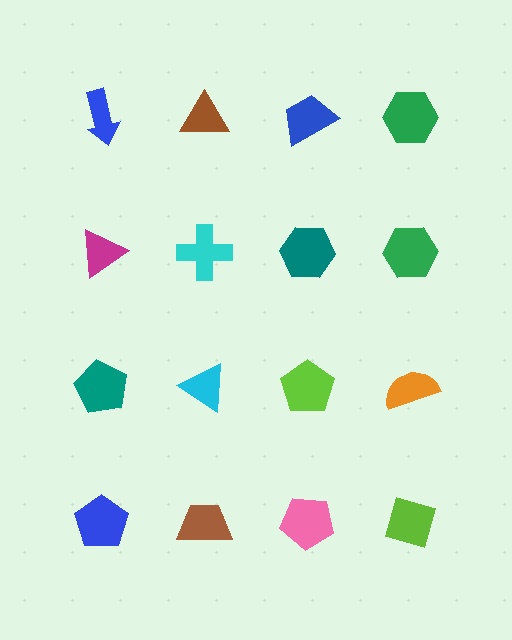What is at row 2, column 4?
A green hexagon.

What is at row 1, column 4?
A green hexagon.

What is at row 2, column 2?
A cyan cross.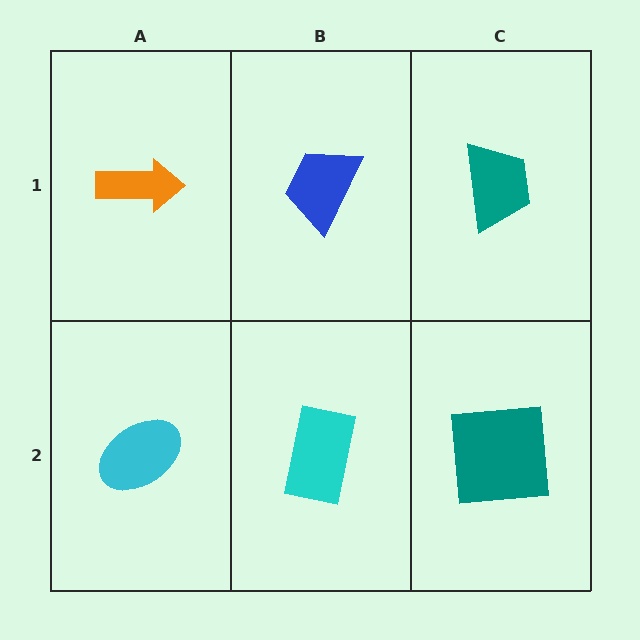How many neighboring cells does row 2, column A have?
2.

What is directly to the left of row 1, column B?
An orange arrow.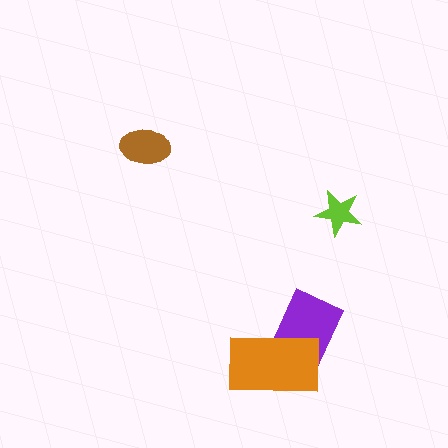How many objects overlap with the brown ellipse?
0 objects overlap with the brown ellipse.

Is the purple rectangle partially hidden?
Yes, it is partially covered by another shape.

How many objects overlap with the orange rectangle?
1 object overlaps with the orange rectangle.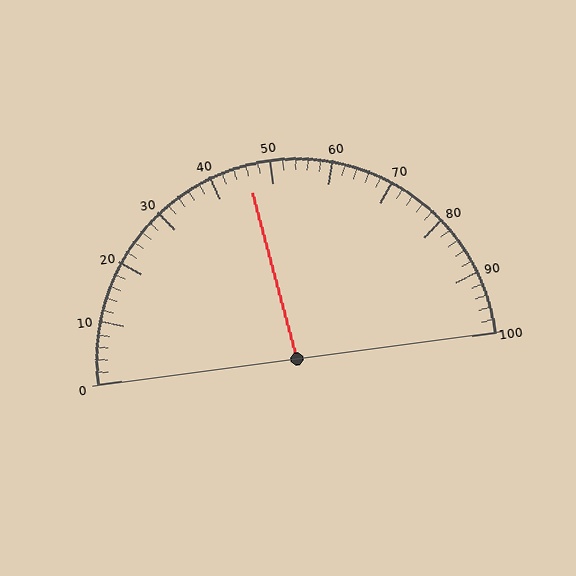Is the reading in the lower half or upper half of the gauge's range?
The reading is in the lower half of the range (0 to 100).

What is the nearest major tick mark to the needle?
The nearest major tick mark is 50.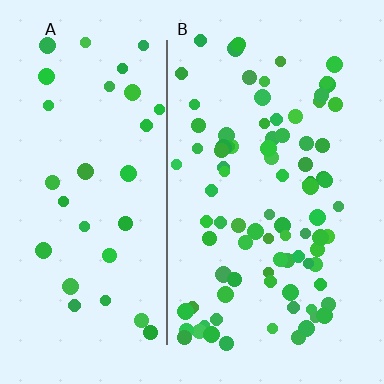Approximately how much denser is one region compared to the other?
Approximately 2.7× — region B over region A.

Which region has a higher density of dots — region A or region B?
B (the right).